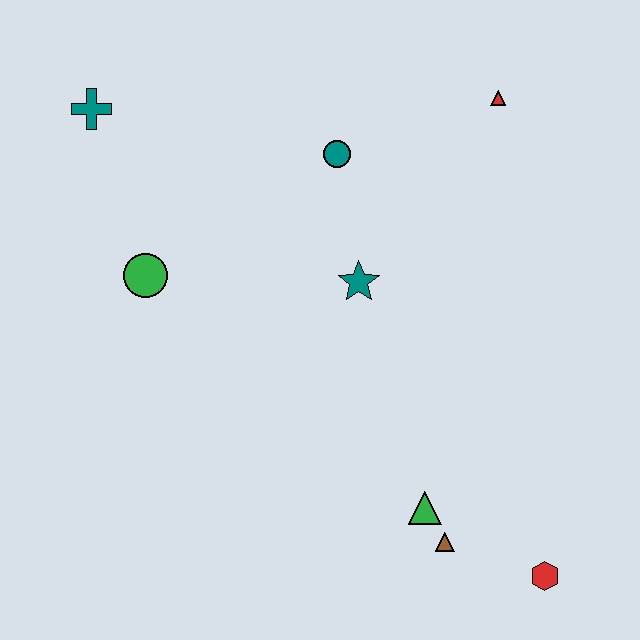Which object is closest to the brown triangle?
The green triangle is closest to the brown triangle.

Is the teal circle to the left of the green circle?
No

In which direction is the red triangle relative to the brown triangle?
The red triangle is above the brown triangle.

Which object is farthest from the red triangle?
The red hexagon is farthest from the red triangle.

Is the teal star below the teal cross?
Yes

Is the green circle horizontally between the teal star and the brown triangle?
No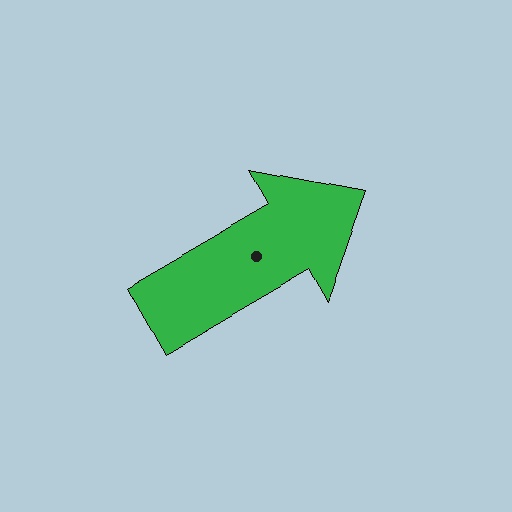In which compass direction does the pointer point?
Northeast.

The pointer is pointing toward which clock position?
Roughly 2 o'clock.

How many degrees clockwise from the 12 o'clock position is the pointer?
Approximately 60 degrees.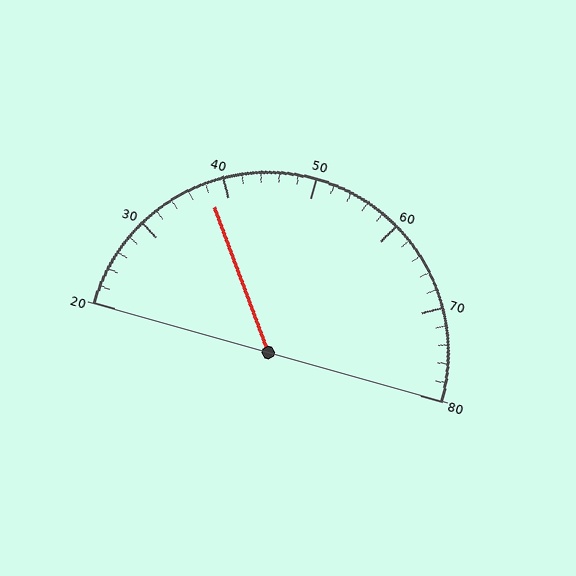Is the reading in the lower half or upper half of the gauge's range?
The reading is in the lower half of the range (20 to 80).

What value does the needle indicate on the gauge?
The needle indicates approximately 38.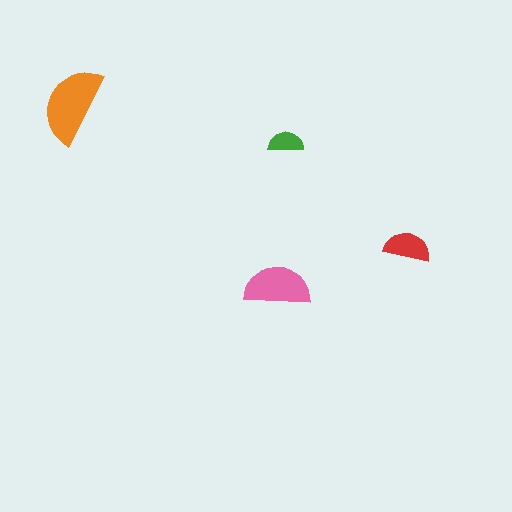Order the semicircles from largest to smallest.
the orange one, the pink one, the red one, the green one.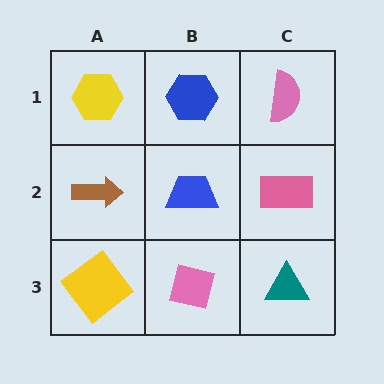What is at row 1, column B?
A blue hexagon.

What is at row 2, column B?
A blue trapezoid.